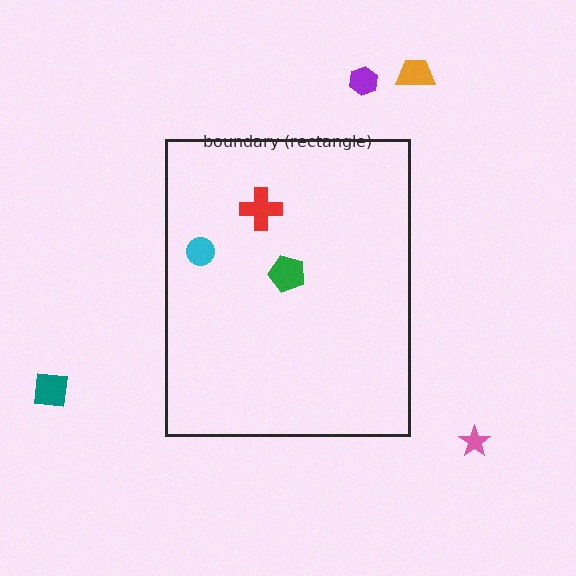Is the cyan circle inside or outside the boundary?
Inside.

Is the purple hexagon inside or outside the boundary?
Outside.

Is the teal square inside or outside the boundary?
Outside.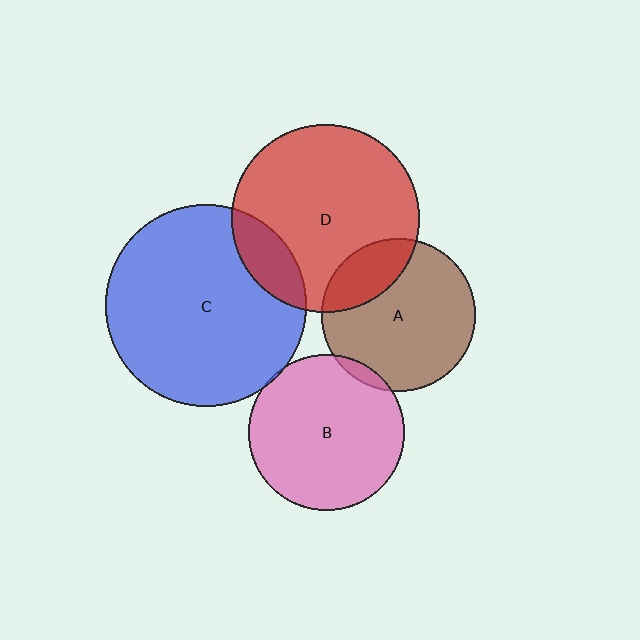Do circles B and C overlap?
Yes.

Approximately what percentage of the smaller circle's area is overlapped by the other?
Approximately 5%.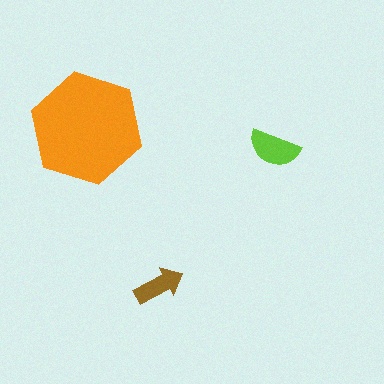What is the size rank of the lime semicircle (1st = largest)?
2nd.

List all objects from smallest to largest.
The brown arrow, the lime semicircle, the orange hexagon.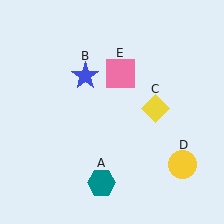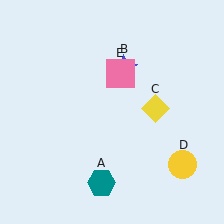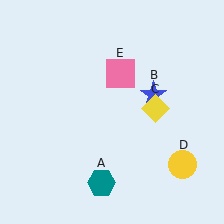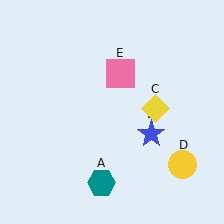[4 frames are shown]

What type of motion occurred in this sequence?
The blue star (object B) rotated clockwise around the center of the scene.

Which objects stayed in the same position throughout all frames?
Teal hexagon (object A) and yellow diamond (object C) and yellow circle (object D) and pink square (object E) remained stationary.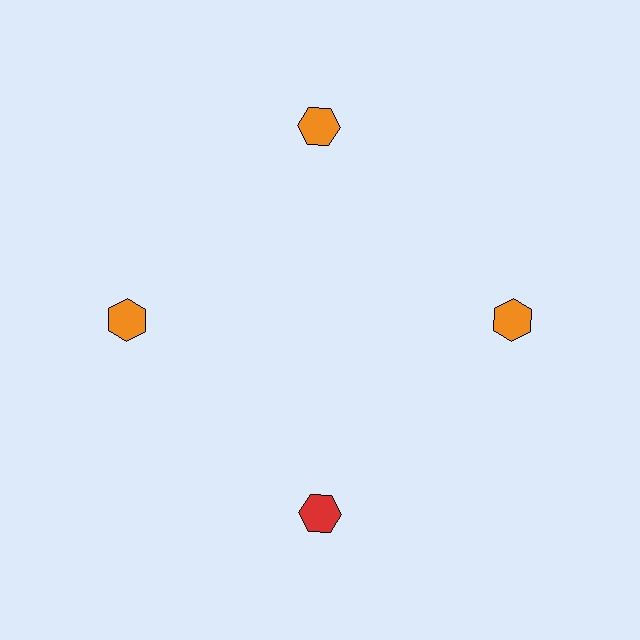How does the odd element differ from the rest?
It has a different color: red instead of orange.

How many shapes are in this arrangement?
There are 4 shapes arranged in a ring pattern.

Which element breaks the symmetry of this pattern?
The red hexagon at roughly the 6 o'clock position breaks the symmetry. All other shapes are orange hexagons.